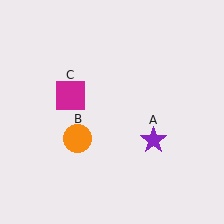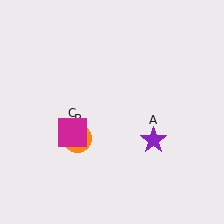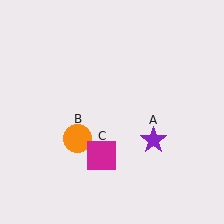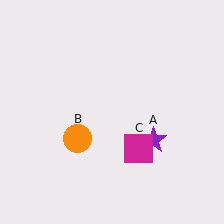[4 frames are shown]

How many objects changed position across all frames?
1 object changed position: magenta square (object C).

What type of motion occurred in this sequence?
The magenta square (object C) rotated counterclockwise around the center of the scene.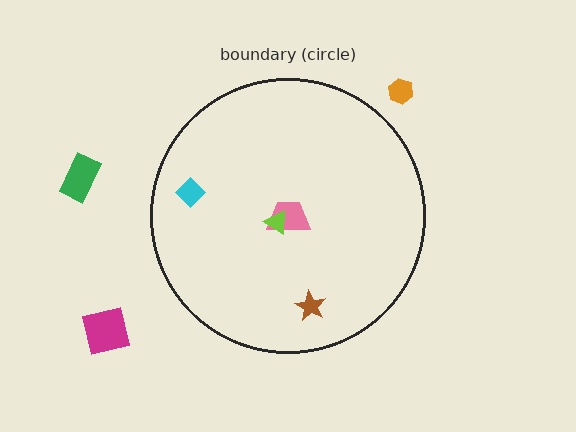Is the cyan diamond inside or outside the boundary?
Inside.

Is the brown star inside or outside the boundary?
Inside.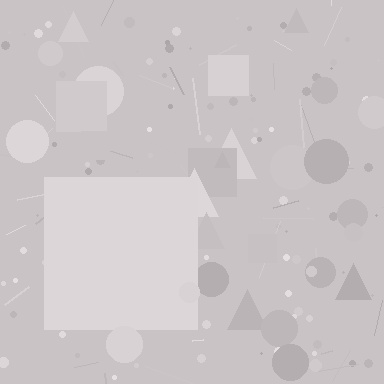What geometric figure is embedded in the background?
A square is embedded in the background.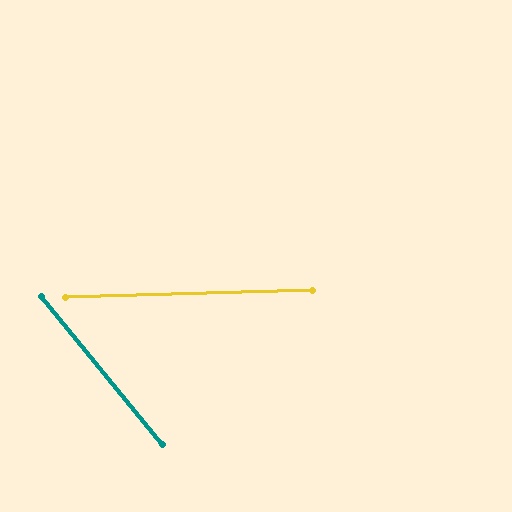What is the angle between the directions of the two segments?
Approximately 52 degrees.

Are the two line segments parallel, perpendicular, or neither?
Neither parallel nor perpendicular — they differ by about 52°.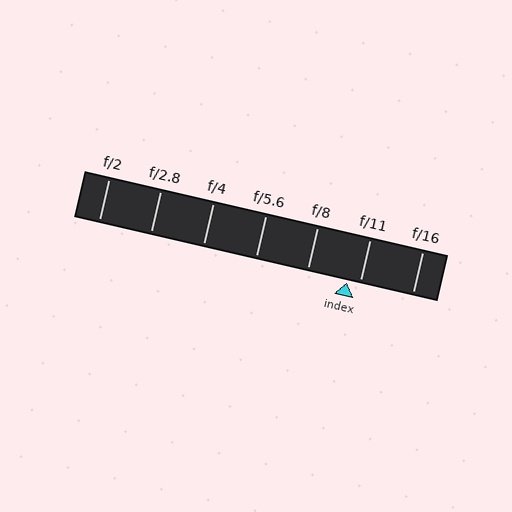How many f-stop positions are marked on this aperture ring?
There are 7 f-stop positions marked.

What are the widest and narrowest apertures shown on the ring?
The widest aperture shown is f/2 and the narrowest is f/16.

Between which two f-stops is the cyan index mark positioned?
The index mark is between f/8 and f/11.